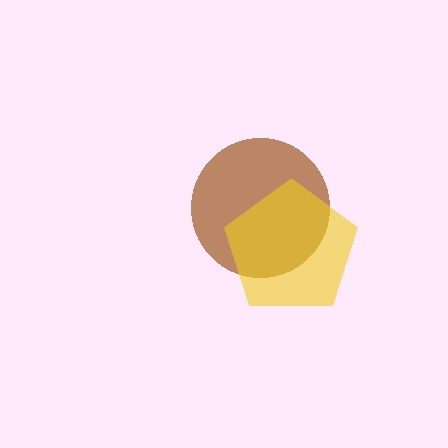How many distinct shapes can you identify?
There are 2 distinct shapes: a brown circle, a yellow pentagon.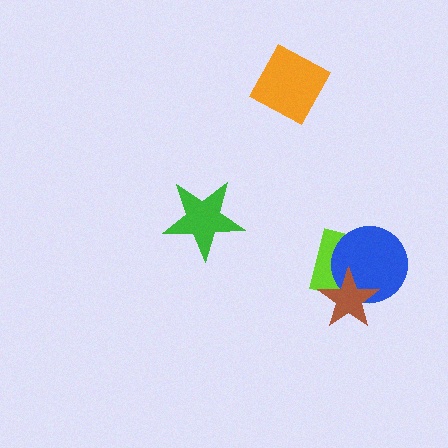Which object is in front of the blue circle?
The brown star is in front of the blue circle.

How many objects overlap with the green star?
0 objects overlap with the green star.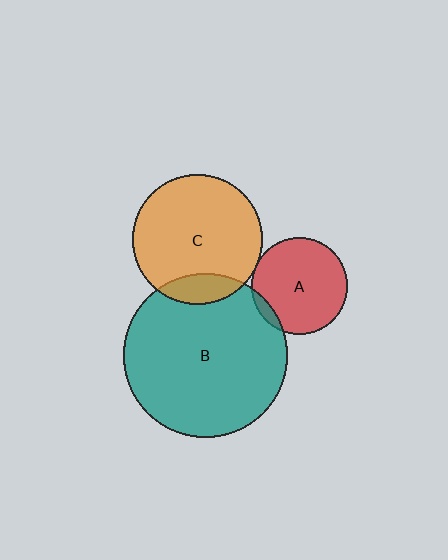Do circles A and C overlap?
Yes.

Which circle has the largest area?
Circle B (teal).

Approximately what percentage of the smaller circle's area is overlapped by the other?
Approximately 5%.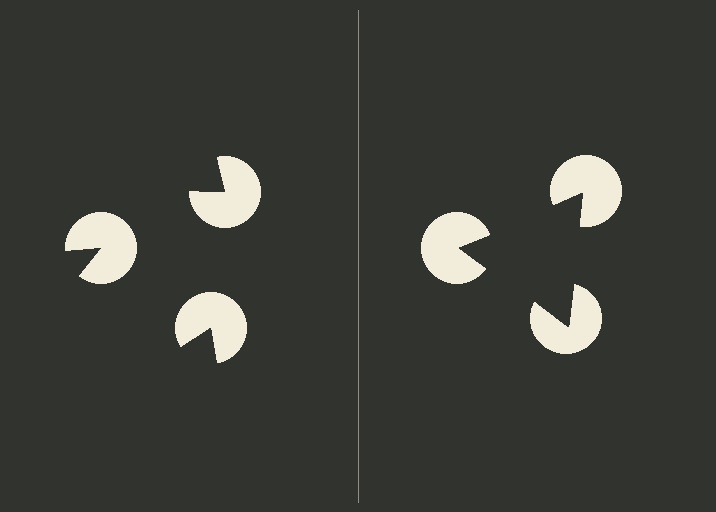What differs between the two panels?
The pac-man discs are positioned identically on both sides; only the wedge orientations differ. On the right they align to a triangle; on the left they are misaligned.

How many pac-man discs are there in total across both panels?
6 — 3 on each side.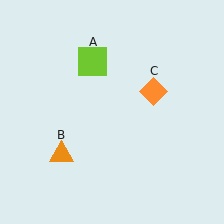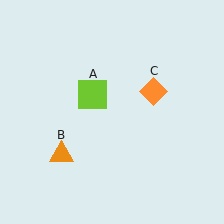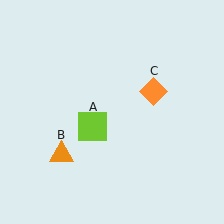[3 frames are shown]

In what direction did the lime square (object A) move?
The lime square (object A) moved down.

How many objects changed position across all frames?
1 object changed position: lime square (object A).